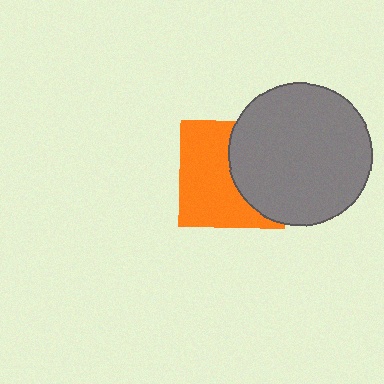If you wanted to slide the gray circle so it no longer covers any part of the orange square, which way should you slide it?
Slide it right — that is the most direct way to separate the two shapes.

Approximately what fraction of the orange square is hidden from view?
Roughly 43% of the orange square is hidden behind the gray circle.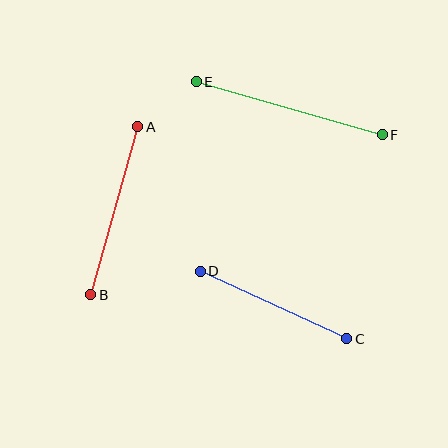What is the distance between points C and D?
The distance is approximately 161 pixels.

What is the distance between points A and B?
The distance is approximately 175 pixels.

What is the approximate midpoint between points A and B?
The midpoint is at approximately (114, 211) pixels.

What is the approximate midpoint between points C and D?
The midpoint is at approximately (273, 305) pixels.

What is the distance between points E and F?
The distance is approximately 193 pixels.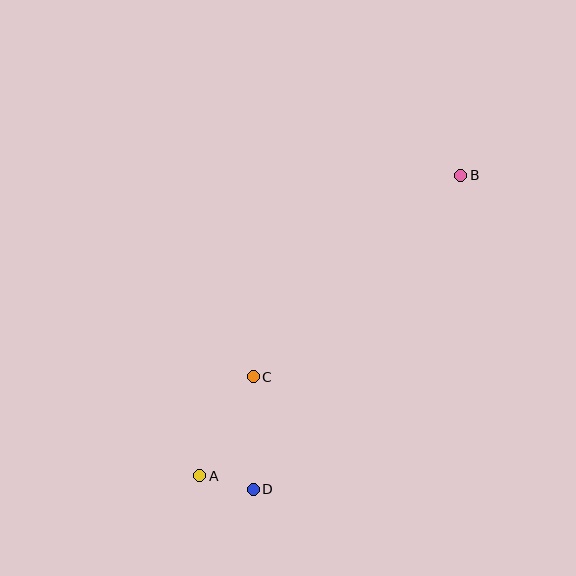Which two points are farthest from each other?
Points A and B are farthest from each other.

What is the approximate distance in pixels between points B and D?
The distance between B and D is approximately 376 pixels.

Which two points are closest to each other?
Points A and D are closest to each other.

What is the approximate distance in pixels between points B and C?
The distance between B and C is approximately 289 pixels.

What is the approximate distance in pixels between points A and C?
The distance between A and C is approximately 113 pixels.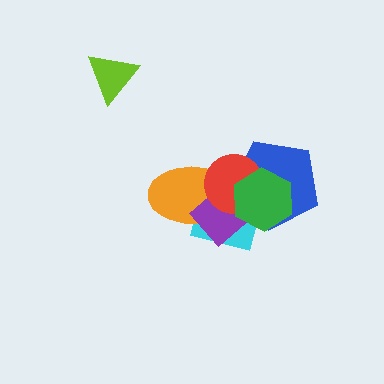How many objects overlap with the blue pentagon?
4 objects overlap with the blue pentagon.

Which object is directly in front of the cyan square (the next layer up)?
The orange ellipse is directly in front of the cyan square.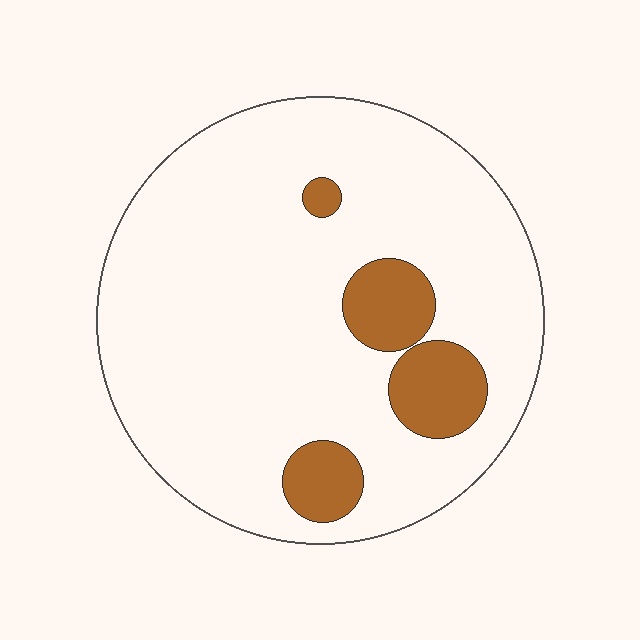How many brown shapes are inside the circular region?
4.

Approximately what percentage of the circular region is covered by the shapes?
Approximately 15%.